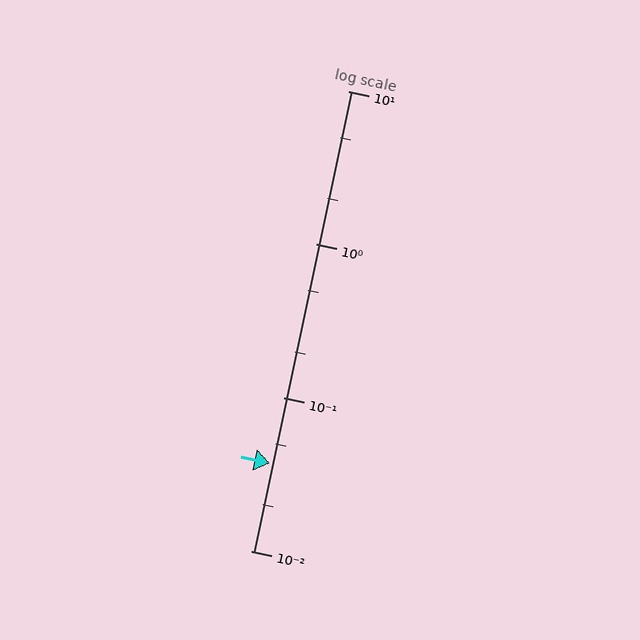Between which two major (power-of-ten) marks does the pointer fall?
The pointer is between 0.01 and 0.1.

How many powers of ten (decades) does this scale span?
The scale spans 3 decades, from 0.01 to 10.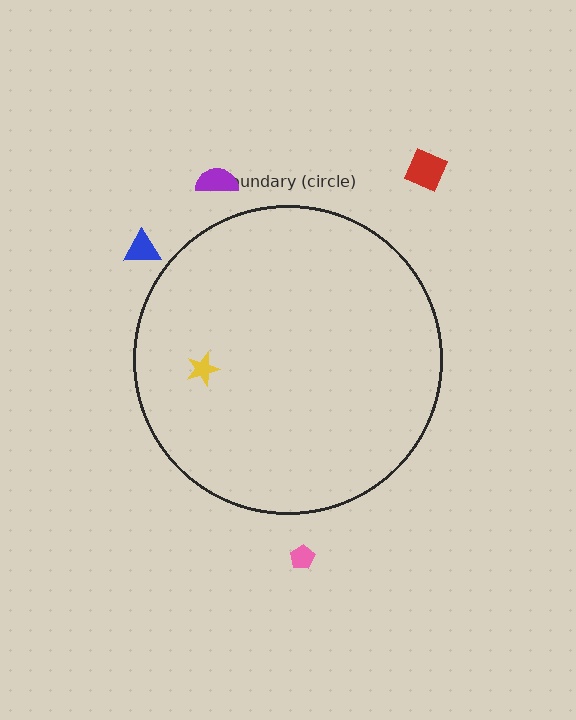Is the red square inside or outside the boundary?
Outside.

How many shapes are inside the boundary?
1 inside, 4 outside.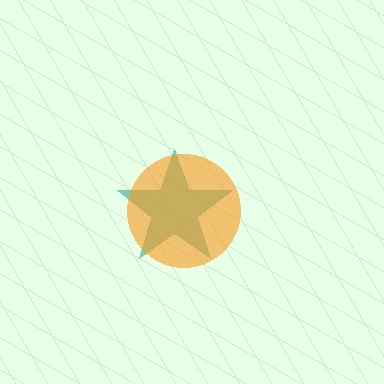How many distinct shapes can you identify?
There are 2 distinct shapes: a teal star, an orange circle.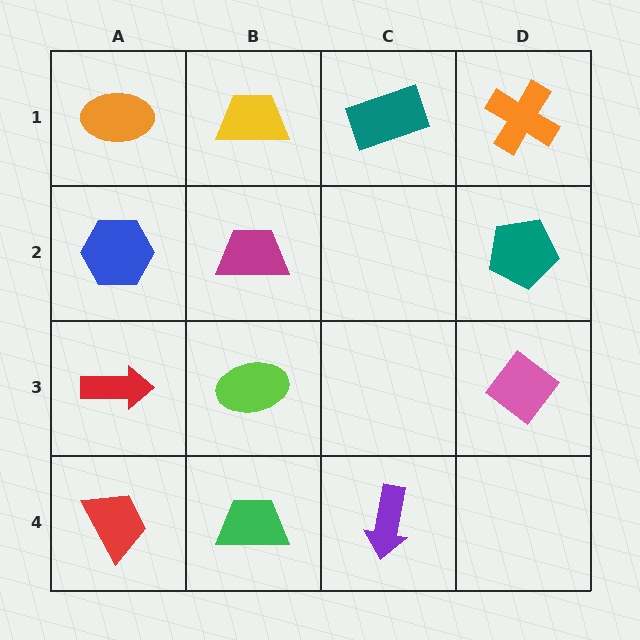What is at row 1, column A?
An orange ellipse.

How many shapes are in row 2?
3 shapes.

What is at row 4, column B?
A green trapezoid.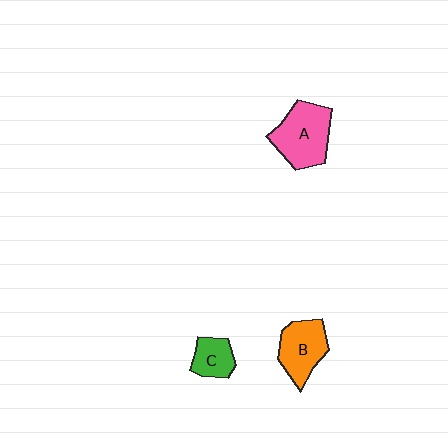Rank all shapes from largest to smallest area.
From largest to smallest: A (pink), B (orange), C (green).